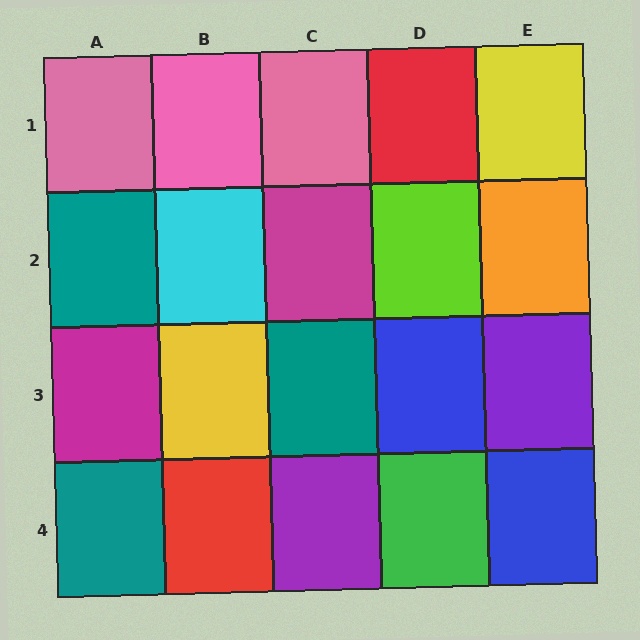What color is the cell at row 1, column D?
Red.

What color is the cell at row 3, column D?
Blue.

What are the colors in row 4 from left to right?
Teal, red, purple, green, blue.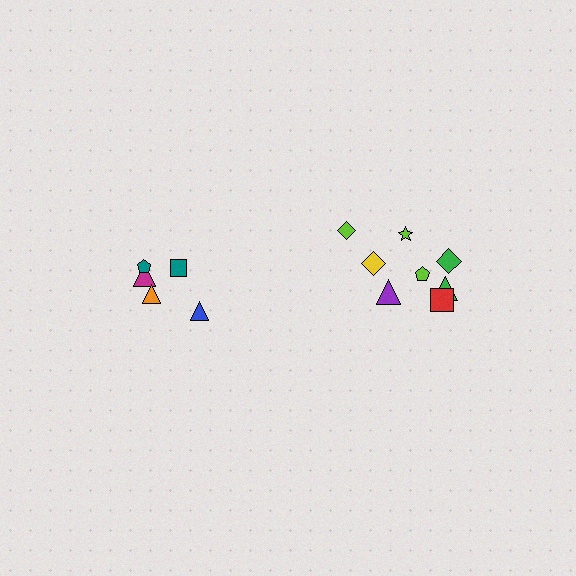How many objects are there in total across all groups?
There are 13 objects.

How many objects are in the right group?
There are 8 objects.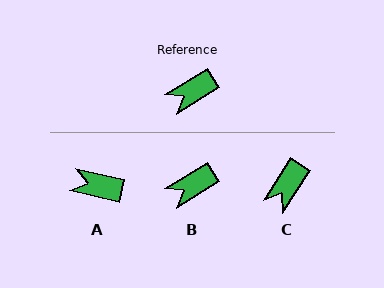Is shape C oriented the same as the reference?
No, it is off by about 26 degrees.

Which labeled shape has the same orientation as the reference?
B.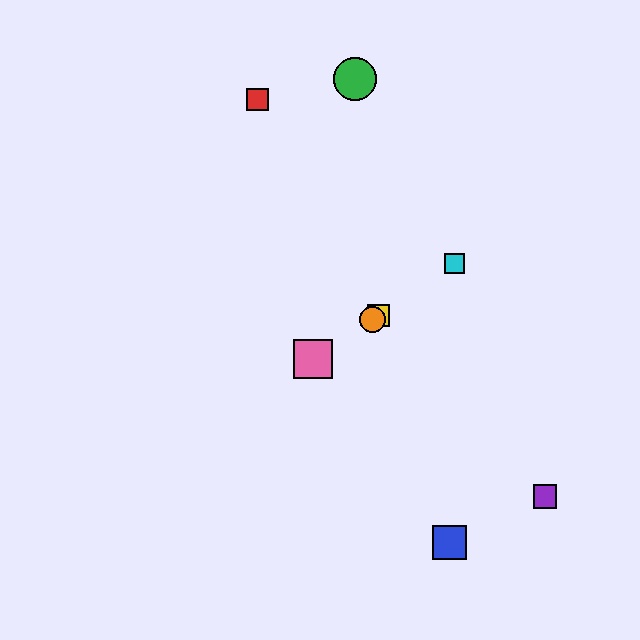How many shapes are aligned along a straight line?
4 shapes (the yellow square, the orange circle, the cyan square, the pink square) are aligned along a straight line.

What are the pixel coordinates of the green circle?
The green circle is at (355, 79).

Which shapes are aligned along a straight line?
The yellow square, the orange circle, the cyan square, the pink square are aligned along a straight line.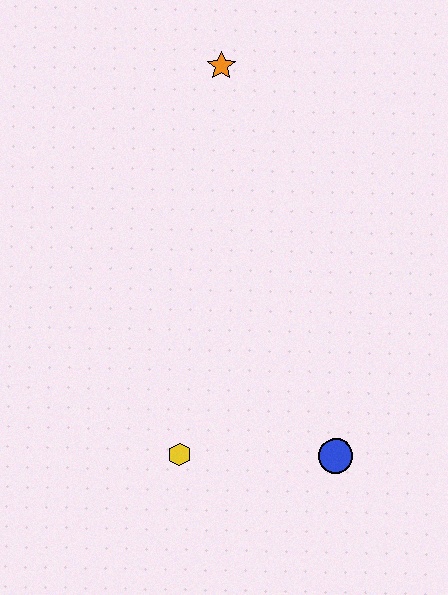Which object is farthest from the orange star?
The blue circle is farthest from the orange star.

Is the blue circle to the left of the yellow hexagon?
No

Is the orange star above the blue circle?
Yes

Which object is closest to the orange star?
The yellow hexagon is closest to the orange star.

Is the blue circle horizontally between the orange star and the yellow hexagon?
No